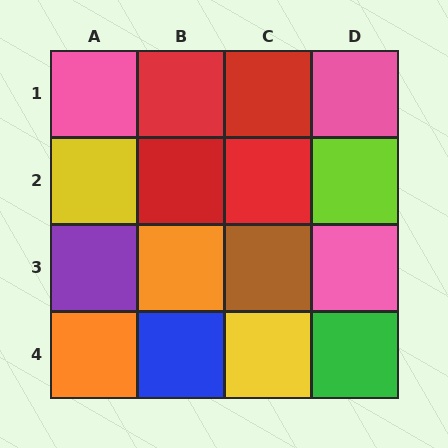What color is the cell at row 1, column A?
Pink.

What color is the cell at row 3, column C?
Brown.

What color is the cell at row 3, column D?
Pink.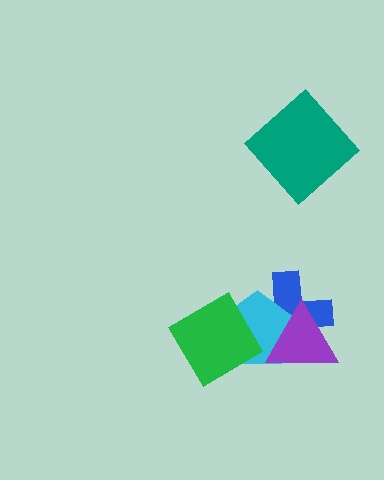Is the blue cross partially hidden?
Yes, it is partially covered by another shape.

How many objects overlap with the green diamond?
2 objects overlap with the green diamond.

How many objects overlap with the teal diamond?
0 objects overlap with the teal diamond.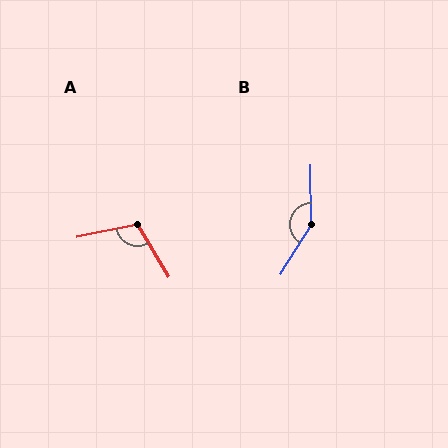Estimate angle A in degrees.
Approximately 109 degrees.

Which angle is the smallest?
A, at approximately 109 degrees.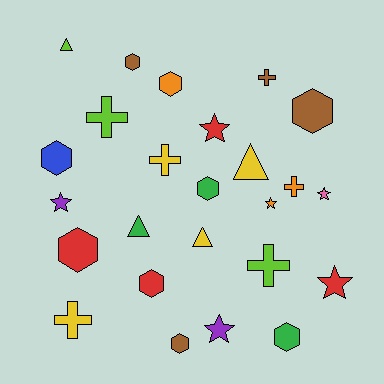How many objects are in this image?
There are 25 objects.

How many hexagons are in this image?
There are 9 hexagons.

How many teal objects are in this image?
There are no teal objects.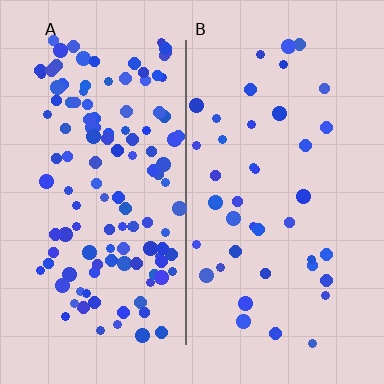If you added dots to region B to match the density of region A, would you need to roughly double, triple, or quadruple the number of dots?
Approximately triple.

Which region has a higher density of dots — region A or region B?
A (the left).